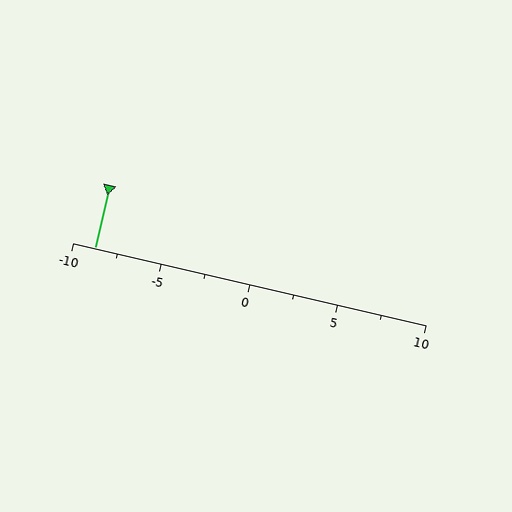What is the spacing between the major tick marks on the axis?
The major ticks are spaced 5 apart.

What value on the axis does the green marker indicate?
The marker indicates approximately -8.8.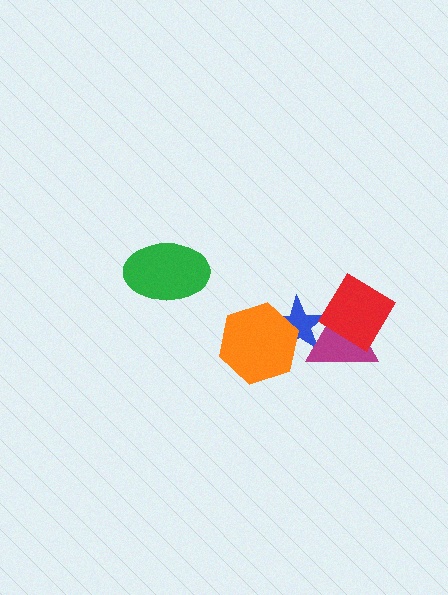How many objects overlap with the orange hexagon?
1 object overlaps with the orange hexagon.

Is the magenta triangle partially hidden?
Yes, it is partially covered by another shape.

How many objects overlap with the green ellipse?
0 objects overlap with the green ellipse.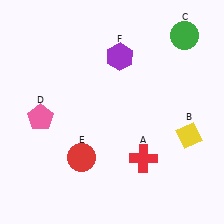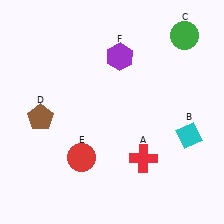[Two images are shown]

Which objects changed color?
B changed from yellow to cyan. D changed from pink to brown.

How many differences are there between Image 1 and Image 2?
There are 2 differences between the two images.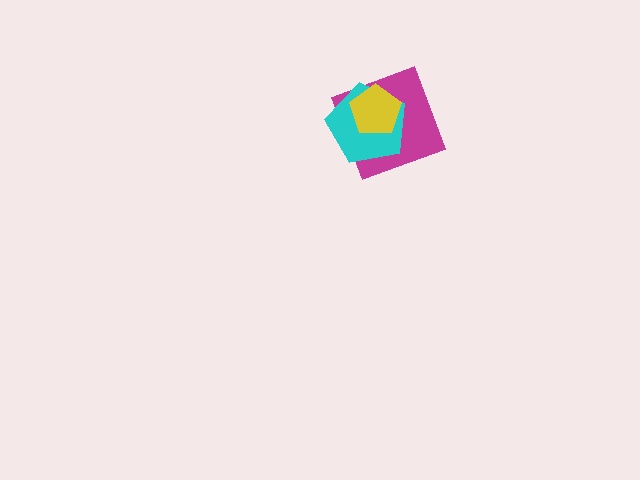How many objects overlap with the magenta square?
2 objects overlap with the magenta square.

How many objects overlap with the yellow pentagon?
2 objects overlap with the yellow pentagon.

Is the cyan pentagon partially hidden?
Yes, it is partially covered by another shape.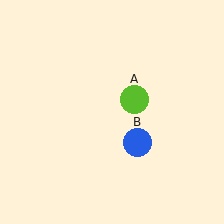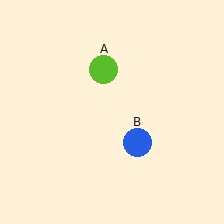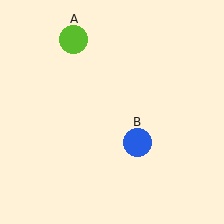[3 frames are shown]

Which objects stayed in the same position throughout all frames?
Blue circle (object B) remained stationary.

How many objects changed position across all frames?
1 object changed position: lime circle (object A).